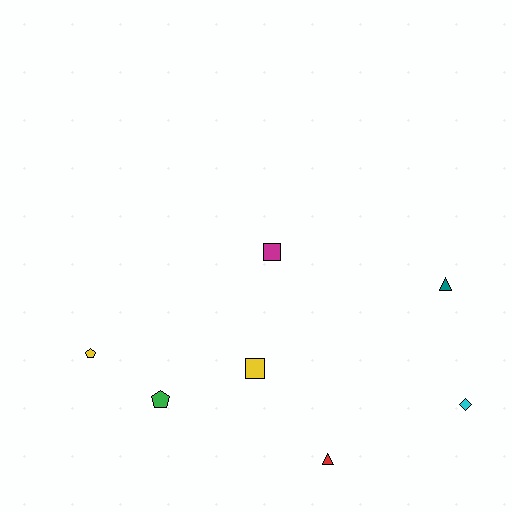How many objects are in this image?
There are 7 objects.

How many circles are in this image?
There are no circles.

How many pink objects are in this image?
There are no pink objects.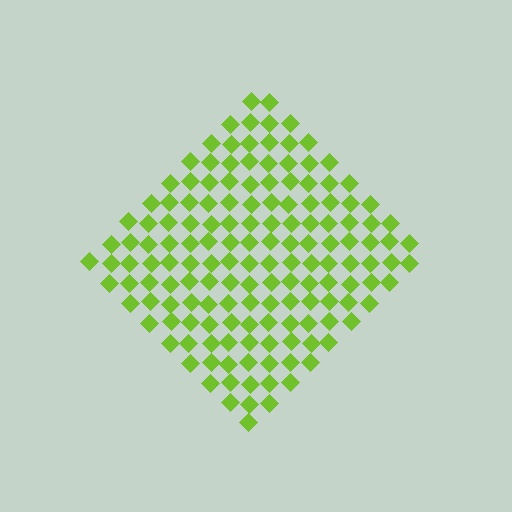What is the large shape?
The large shape is a diamond.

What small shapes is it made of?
It is made of small diamonds.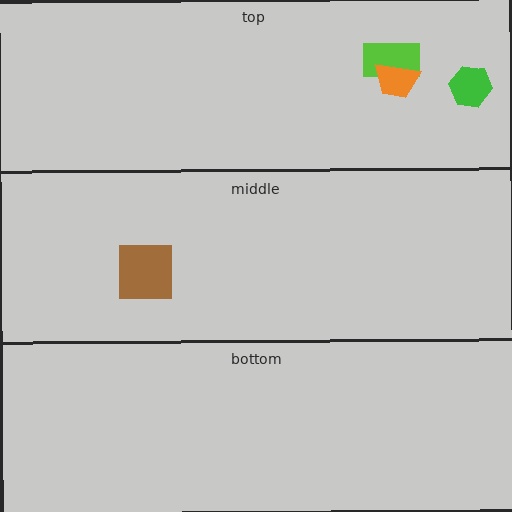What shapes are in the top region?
The lime rectangle, the green hexagon, the orange trapezoid.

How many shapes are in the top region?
3.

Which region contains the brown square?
The middle region.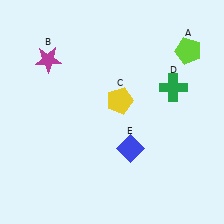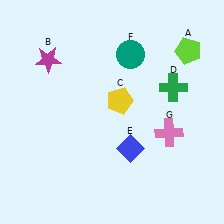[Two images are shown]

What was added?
A teal circle (F), a pink cross (G) were added in Image 2.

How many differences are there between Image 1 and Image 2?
There are 2 differences between the two images.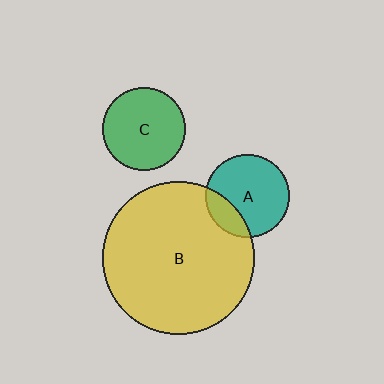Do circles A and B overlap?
Yes.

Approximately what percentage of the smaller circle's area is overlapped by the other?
Approximately 20%.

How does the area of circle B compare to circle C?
Approximately 3.3 times.